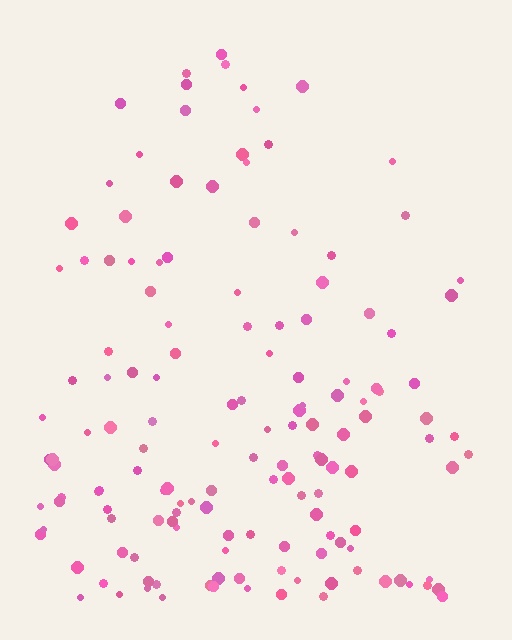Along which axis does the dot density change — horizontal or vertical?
Vertical.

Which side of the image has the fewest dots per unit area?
The top.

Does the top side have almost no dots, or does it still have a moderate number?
Still a moderate number, just noticeably fewer than the bottom.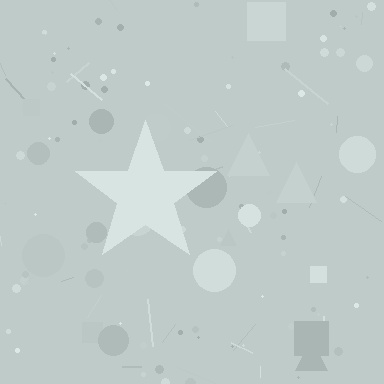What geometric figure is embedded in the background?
A star is embedded in the background.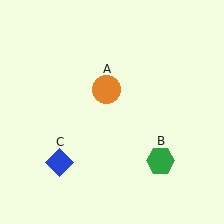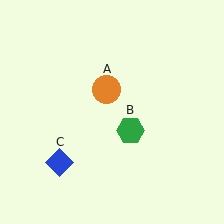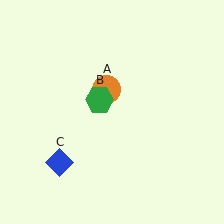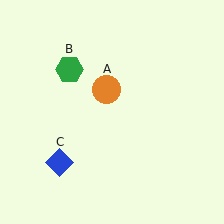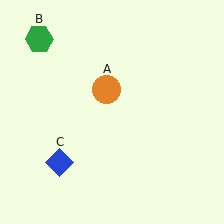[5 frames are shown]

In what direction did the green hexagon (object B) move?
The green hexagon (object B) moved up and to the left.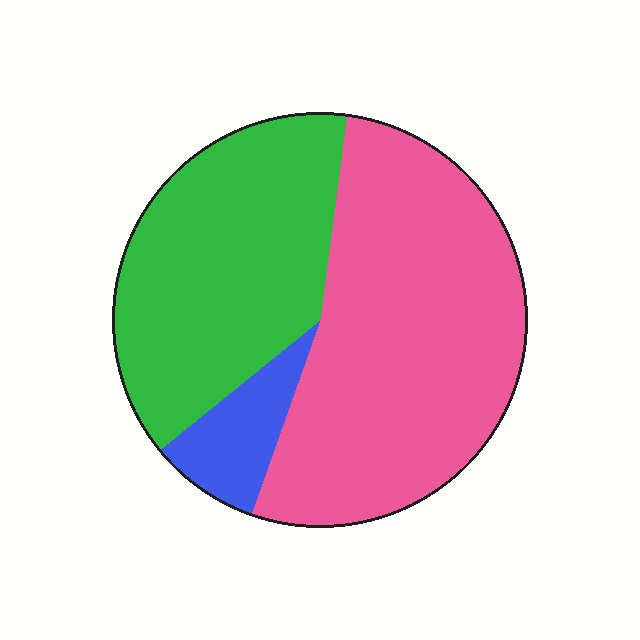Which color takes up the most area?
Pink, at roughly 55%.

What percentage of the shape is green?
Green covers 38% of the shape.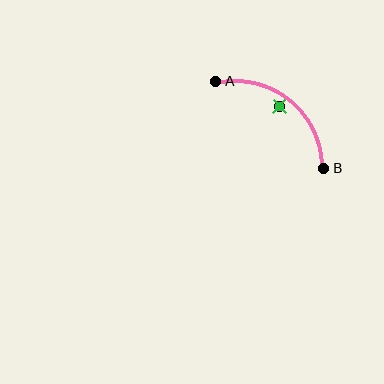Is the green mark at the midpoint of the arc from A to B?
No — the green mark does not lie on the arc at all. It sits slightly inside the curve.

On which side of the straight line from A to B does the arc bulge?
The arc bulges above and to the right of the straight line connecting A and B.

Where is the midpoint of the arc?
The arc midpoint is the point on the curve farthest from the straight line joining A and B. It sits above and to the right of that line.